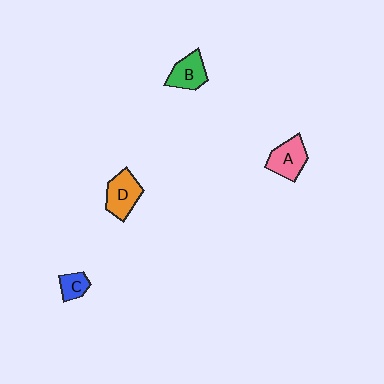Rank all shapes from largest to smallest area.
From largest to smallest: D (orange), A (pink), B (green), C (blue).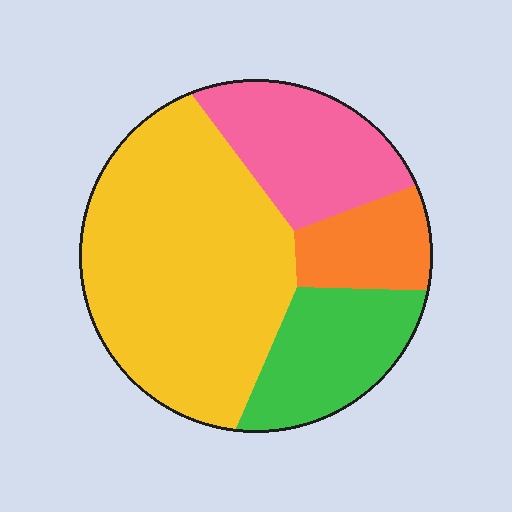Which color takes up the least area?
Orange, at roughly 10%.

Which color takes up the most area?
Yellow, at roughly 50%.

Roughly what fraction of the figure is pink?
Pink covers 20% of the figure.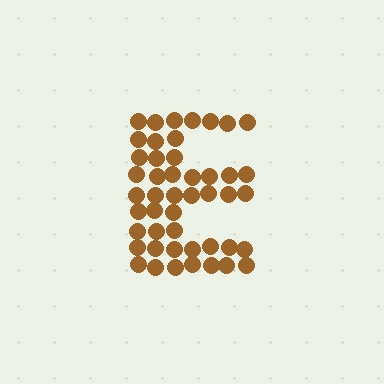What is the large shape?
The large shape is the letter E.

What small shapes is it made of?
It is made of small circles.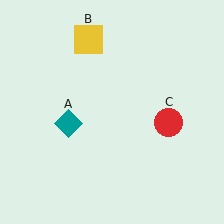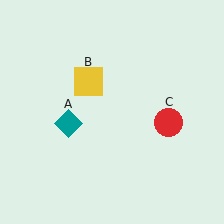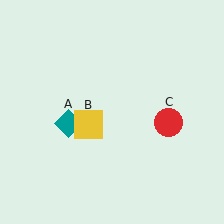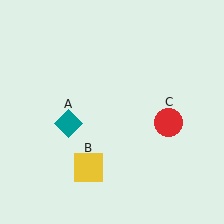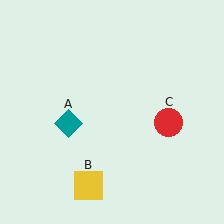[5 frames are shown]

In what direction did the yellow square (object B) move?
The yellow square (object B) moved down.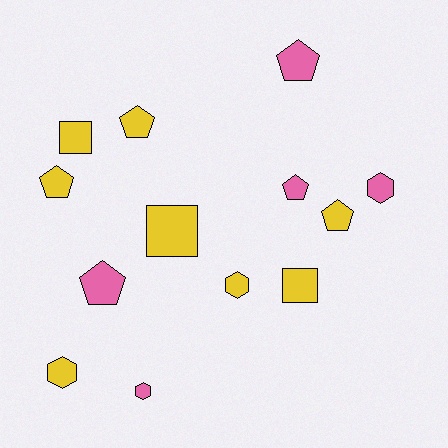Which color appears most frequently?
Yellow, with 8 objects.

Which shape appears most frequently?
Pentagon, with 6 objects.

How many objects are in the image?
There are 13 objects.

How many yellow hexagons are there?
There are 2 yellow hexagons.